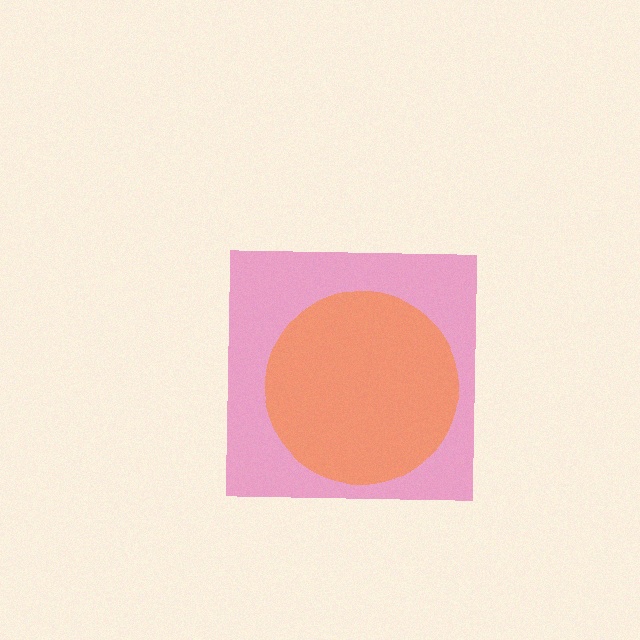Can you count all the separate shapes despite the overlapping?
Yes, there are 2 separate shapes.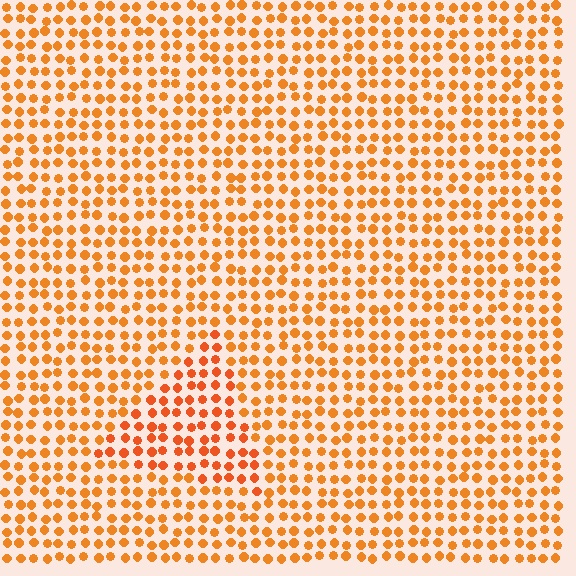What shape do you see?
I see a triangle.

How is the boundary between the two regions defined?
The boundary is defined purely by a slight shift in hue (about 15 degrees). Spacing, size, and orientation are identical on both sides.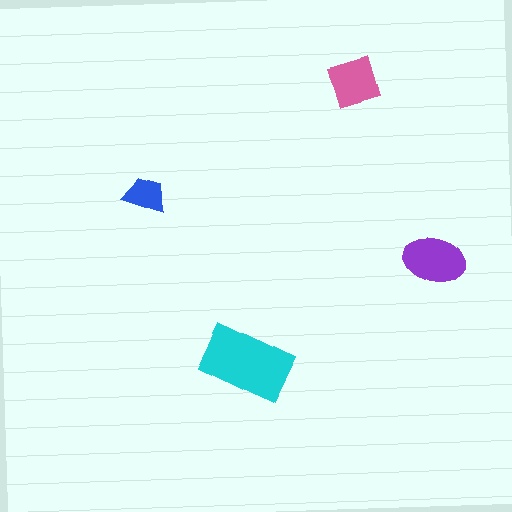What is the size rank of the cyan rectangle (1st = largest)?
1st.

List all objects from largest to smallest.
The cyan rectangle, the purple ellipse, the pink diamond, the blue trapezoid.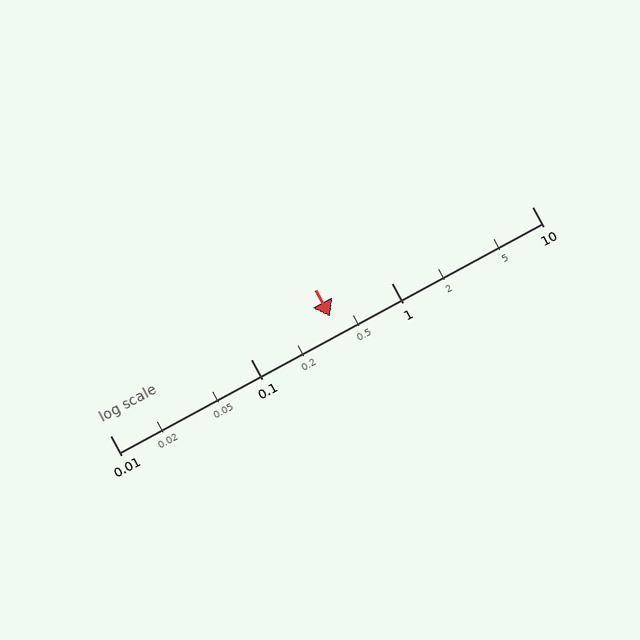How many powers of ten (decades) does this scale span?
The scale spans 3 decades, from 0.01 to 10.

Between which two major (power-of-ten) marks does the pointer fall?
The pointer is between 0.1 and 1.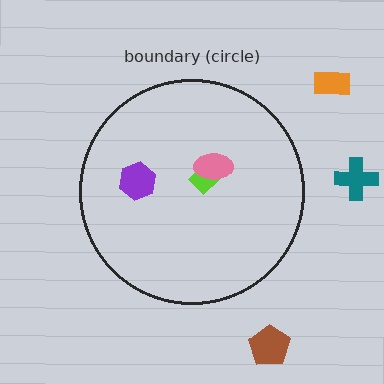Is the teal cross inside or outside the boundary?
Outside.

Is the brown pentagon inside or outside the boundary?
Outside.